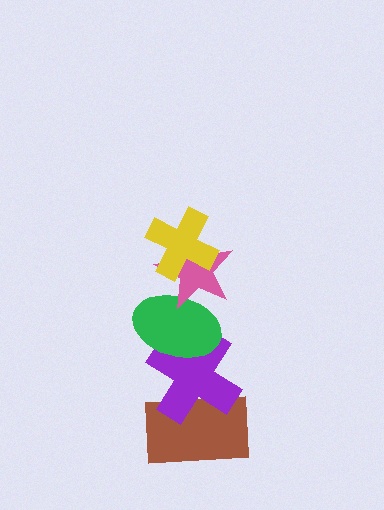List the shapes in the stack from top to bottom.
From top to bottom: the yellow cross, the pink star, the green ellipse, the purple cross, the brown rectangle.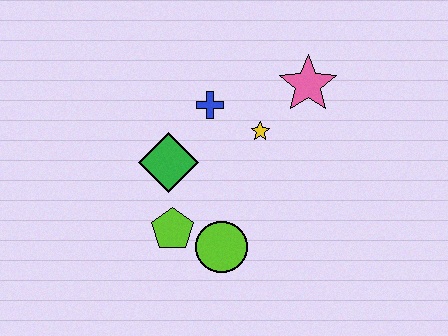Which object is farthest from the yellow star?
The lime pentagon is farthest from the yellow star.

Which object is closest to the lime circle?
The lime pentagon is closest to the lime circle.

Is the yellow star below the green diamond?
No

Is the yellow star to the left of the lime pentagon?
No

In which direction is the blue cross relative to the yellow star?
The blue cross is to the left of the yellow star.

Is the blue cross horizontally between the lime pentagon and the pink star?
Yes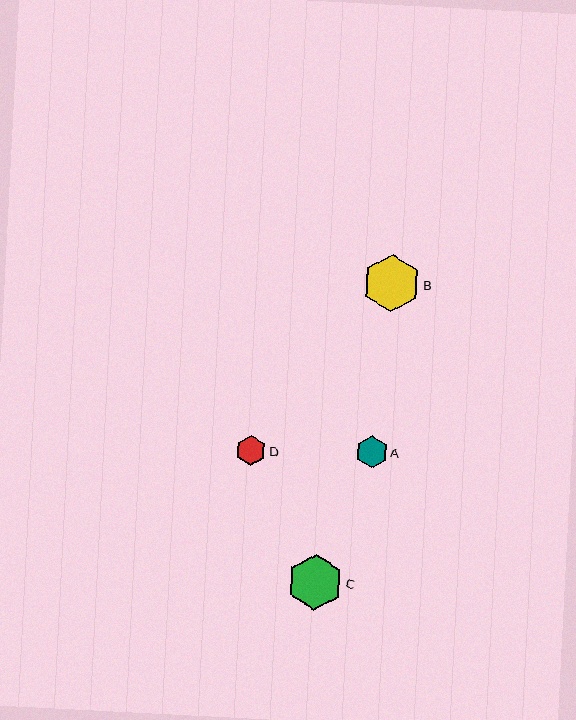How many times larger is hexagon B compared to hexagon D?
Hexagon B is approximately 1.9 times the size of hexagon D.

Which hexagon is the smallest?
Hexagon D is the smallest with a size of approximately 30 pixels.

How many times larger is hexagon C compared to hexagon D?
Hexagon C is approximately 1.9 times the size of hexagon D.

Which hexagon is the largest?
Hexagon B is the largest with a size of approximately 57 pixels.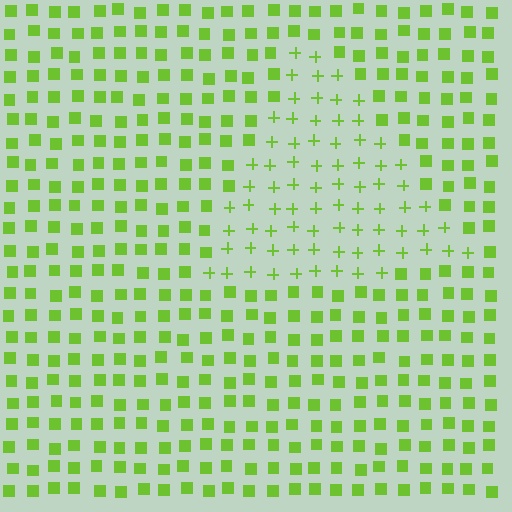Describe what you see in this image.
The image is filled with small lime elements arranged in a uniform grid. A triangle-shaped region contains plus signs, while the surrounding area contains squares. The boundary is defined purely by the change in element shape.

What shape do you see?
I see a triangle.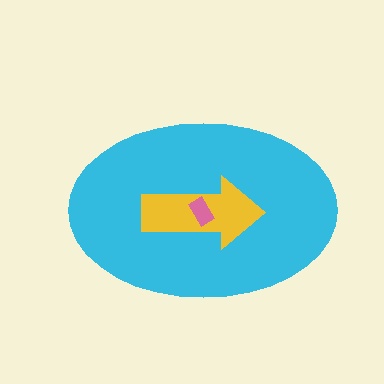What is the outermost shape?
The cyan ellipse.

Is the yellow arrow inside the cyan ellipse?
Yes.